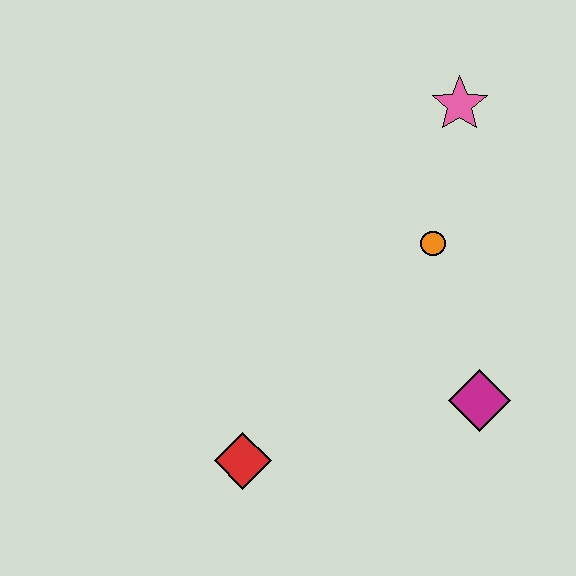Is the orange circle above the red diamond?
Yes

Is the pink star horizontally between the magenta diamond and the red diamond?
Yes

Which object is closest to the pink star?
The orange circle is closest to the pink star.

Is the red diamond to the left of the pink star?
Yes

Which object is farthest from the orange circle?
The red diamond is farthest from the orange circle.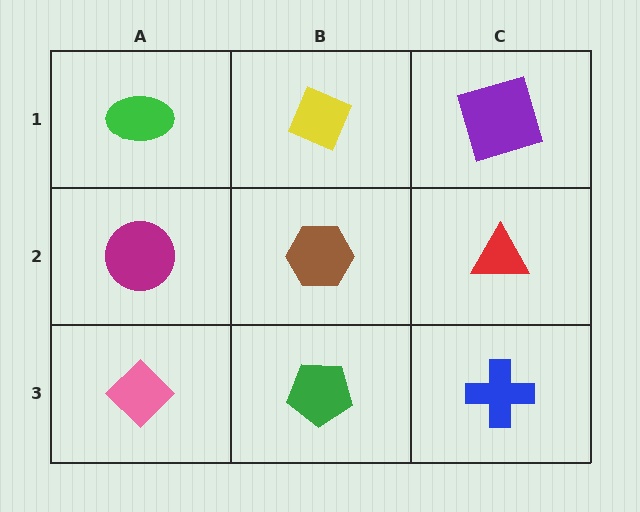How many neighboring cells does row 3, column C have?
2.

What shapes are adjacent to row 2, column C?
A purple square (row 1, column C), a blue cross (row 3, column C), a brown hexagon (row 2, column B).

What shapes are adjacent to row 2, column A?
A green ellipse (row 1, column A), a pink diamond (row 3, column A), a brown hexagon (row 2, column B).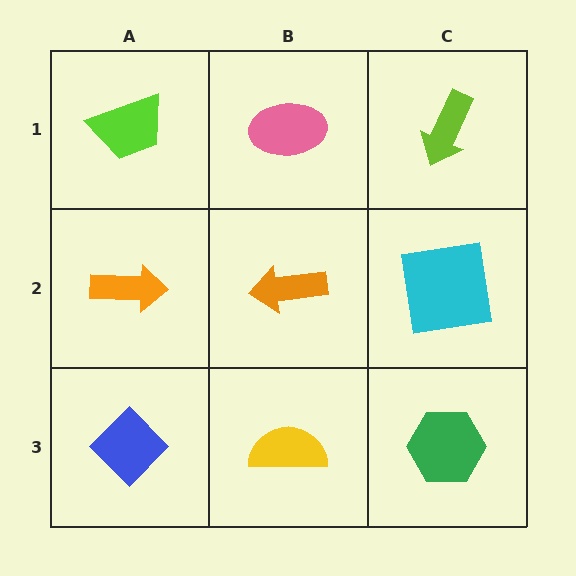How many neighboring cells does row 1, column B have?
3.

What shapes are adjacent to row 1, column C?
A cyan square (row 2, column C), a pink ellipse (row 1, column B).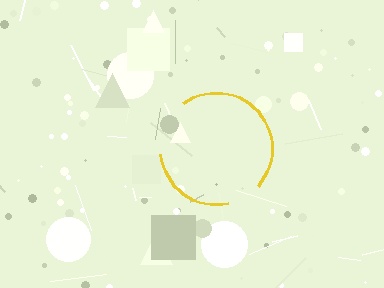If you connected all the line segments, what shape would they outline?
They would outline a circle.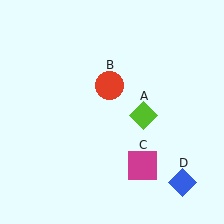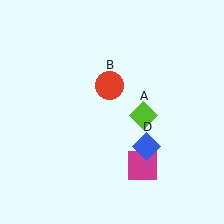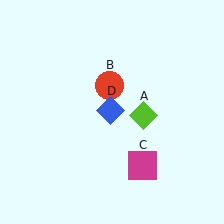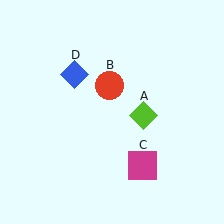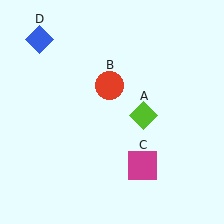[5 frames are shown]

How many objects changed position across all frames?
1 object changed position: blue diamond (object D).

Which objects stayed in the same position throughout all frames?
Lime diamond (object A) and red circle (object B) and magenta square (object C) remained stationary.